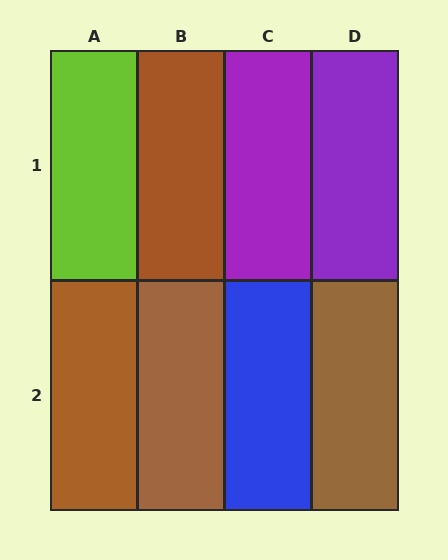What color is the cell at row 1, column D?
Purple.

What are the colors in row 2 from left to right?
Brown, brown, blue, brown.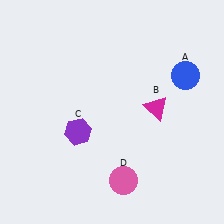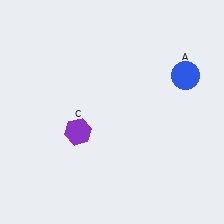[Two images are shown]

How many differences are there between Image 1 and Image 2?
There are 2 differences between the two images.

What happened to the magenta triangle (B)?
The magenta triangle (B) was removed in Image 2. It was in the top-right area of Image 1.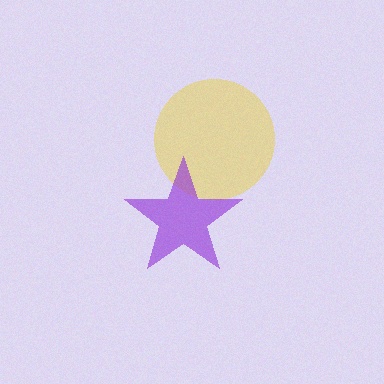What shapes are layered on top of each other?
The layered shapes are: a yellow circle, a purple star.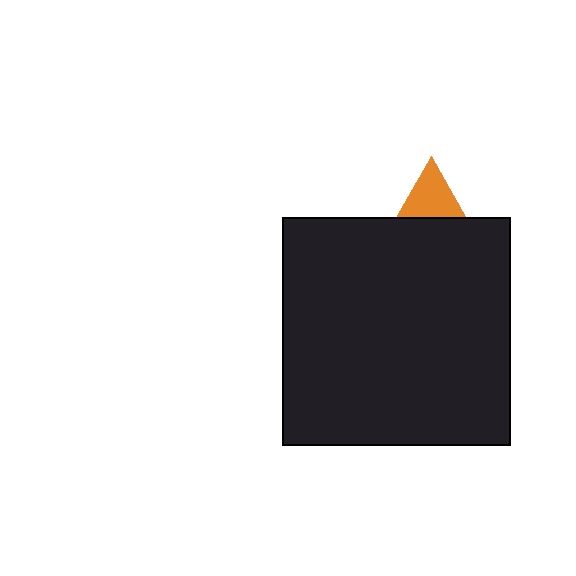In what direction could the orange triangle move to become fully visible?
The orange triangle could move up. That would shift it out from behind the black square entirely.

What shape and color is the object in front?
The object in front is a black square.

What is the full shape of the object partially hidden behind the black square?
The partially hidden object is an orange triangle.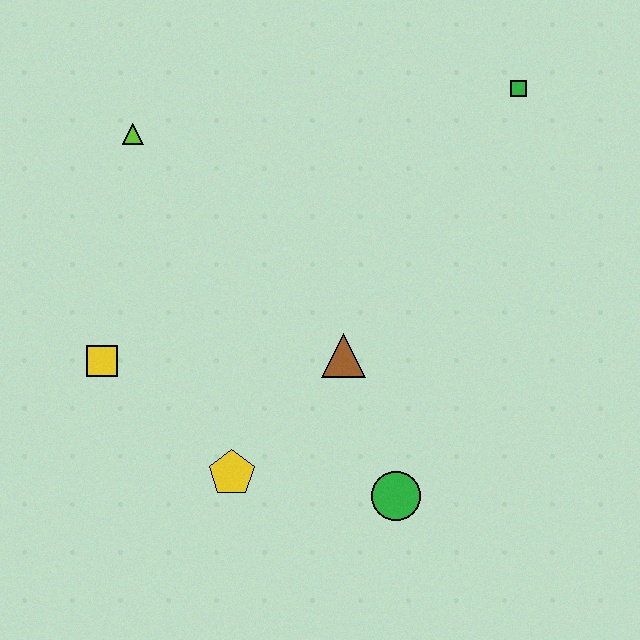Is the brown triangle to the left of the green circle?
Yes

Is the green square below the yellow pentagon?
No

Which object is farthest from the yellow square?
The green square is farthest from the yellow square.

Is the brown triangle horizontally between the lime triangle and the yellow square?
No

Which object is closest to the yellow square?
The yellow pentagon is closest to the yellow square.